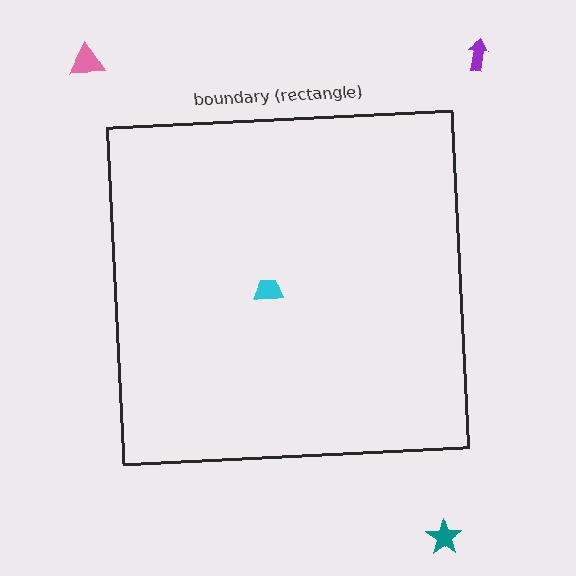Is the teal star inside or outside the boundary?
Outside.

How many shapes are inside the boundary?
1 inside, 3 outside.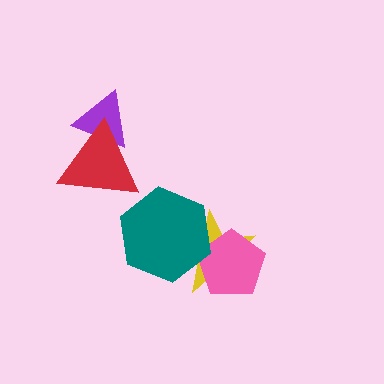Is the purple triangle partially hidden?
Yes, it is partially covered by another shape.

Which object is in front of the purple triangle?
The red triangle is in front of the purple triangle.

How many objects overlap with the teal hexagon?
2 objects overlap with the teal hexagon.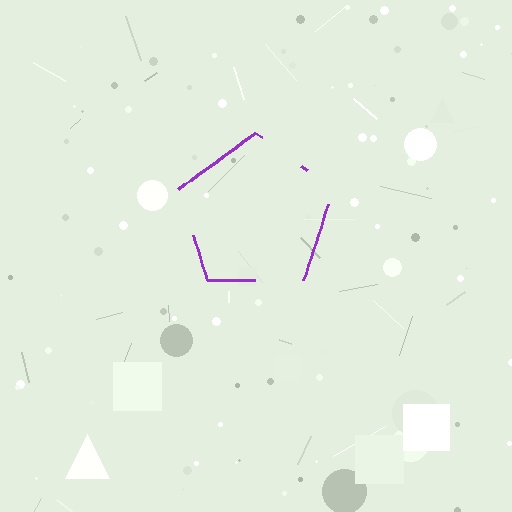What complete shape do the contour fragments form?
The contour fragments form a pentagon.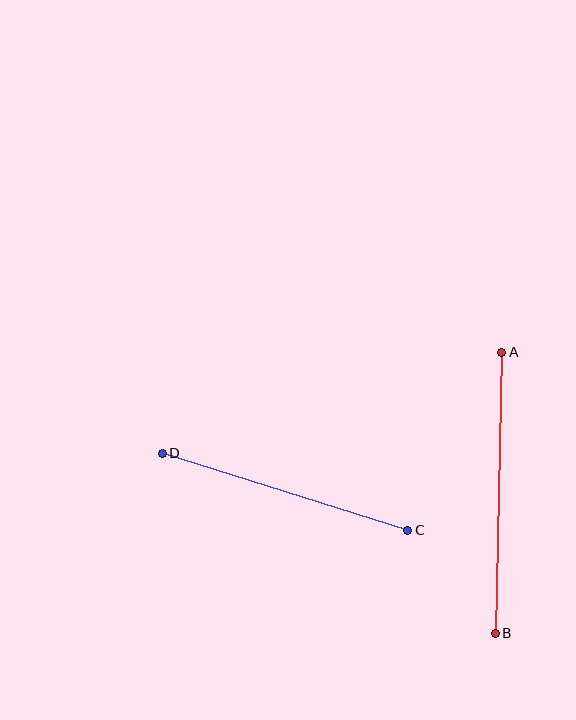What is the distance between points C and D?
The distance is approximately 258 pixels.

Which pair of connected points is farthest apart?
Points A and B are farthest apart.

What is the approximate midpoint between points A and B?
The midpoint is at approximately (498, 493) pixels.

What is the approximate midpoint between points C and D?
The midpoint is at approximately (285, 492) pixels.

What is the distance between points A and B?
The distance is approximately 281 pixels.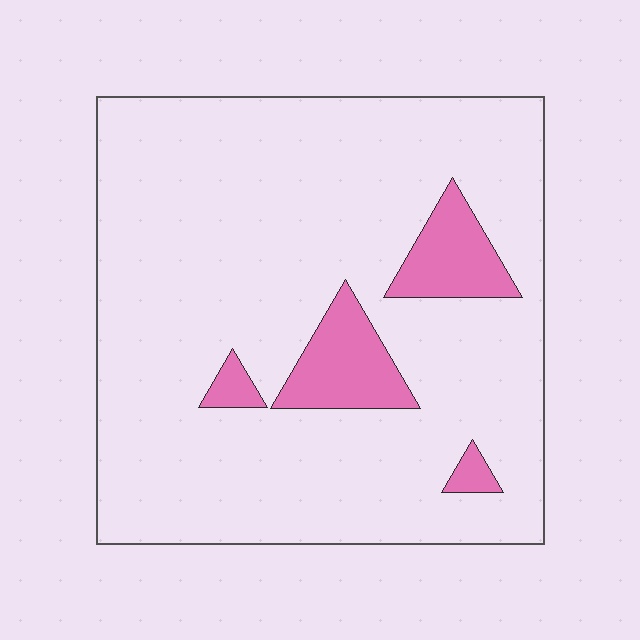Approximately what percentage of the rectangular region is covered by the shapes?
Approximately 10%.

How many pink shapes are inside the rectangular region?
4.